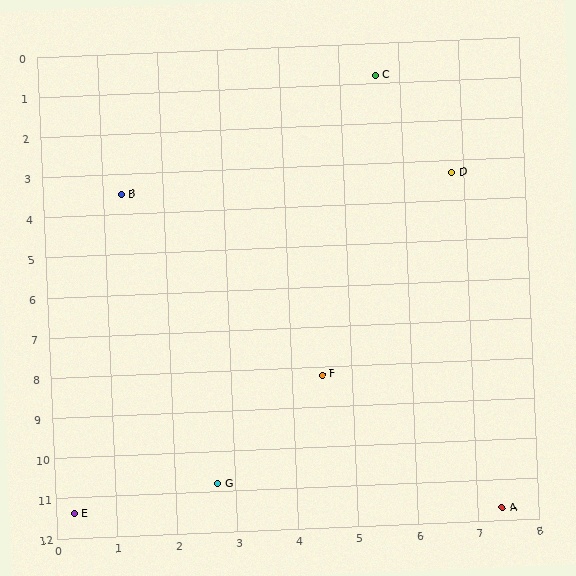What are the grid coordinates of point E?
Point E is at approximately (0.3, 11.4).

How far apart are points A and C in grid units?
Points A and C are about 11.0 grid units apart.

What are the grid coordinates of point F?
Point F is at approximately (4.5, 8.2).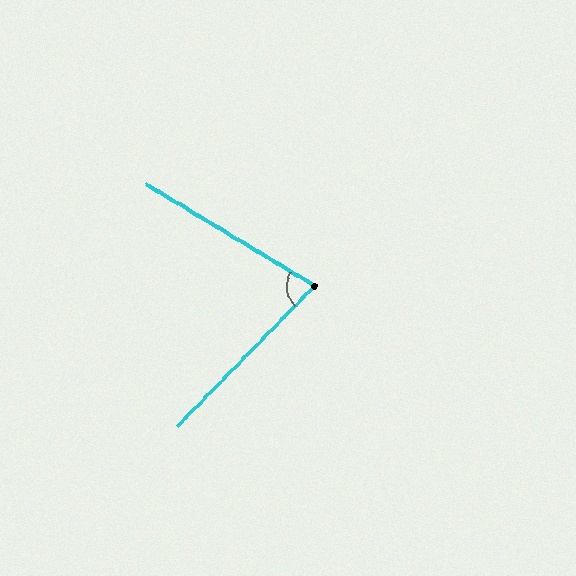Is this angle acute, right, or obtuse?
It is acute.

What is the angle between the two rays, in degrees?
Approximately 77 degrees.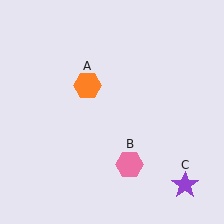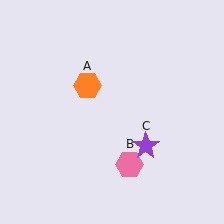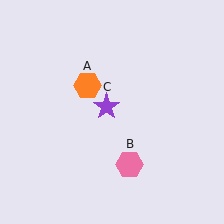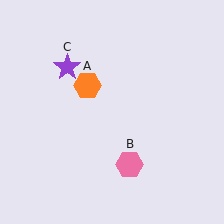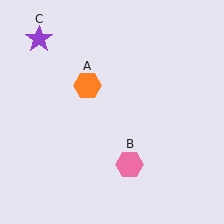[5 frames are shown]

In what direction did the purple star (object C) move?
The purple star (object C) moved up and to the left.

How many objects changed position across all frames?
1 object changed position: purple star (object C).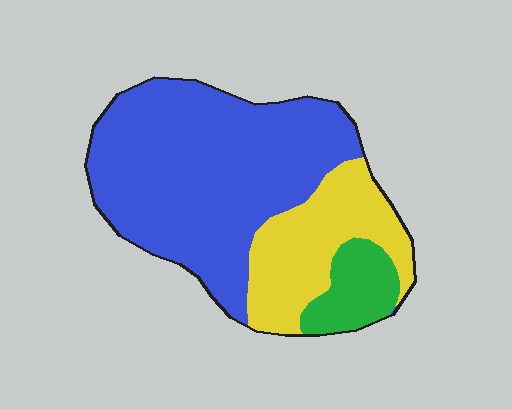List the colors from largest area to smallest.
From largest to smallest: blue, yellow, green.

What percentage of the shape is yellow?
Yellow takes up about one quarter (1/4) of the shape.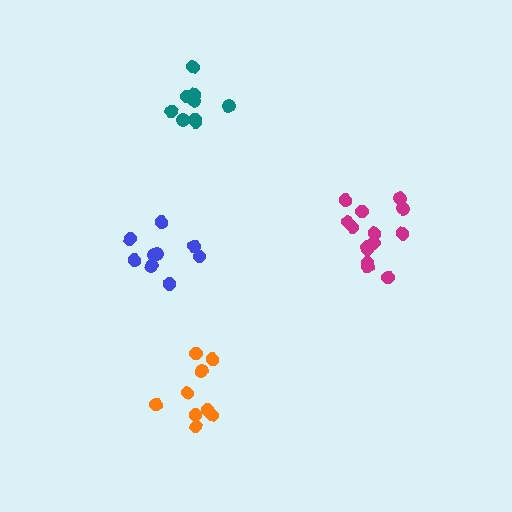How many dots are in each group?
Group 1: 9 dots, Group 2: 9 dots, Group 3: 9 dots, Group 4: 14 dots (41 total).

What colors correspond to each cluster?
The clusters are colored: blue, teal, orange, magenta.